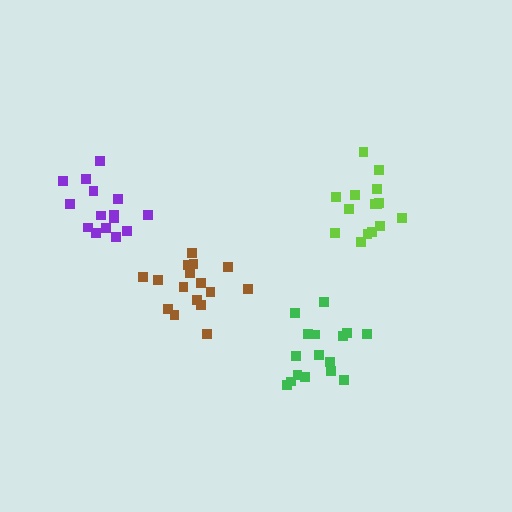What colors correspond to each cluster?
The clusters are colored: purple, lime, green, brown.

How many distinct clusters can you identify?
There are 4 distinct clusters.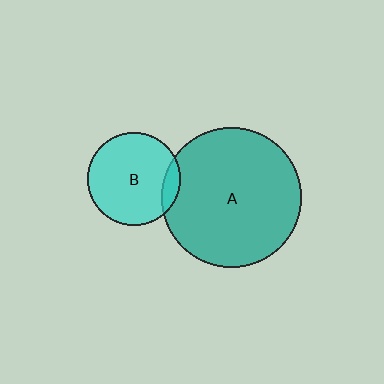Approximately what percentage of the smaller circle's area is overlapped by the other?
Approximately 10%.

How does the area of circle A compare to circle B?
Approximately 2.3 times.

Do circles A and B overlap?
Yes.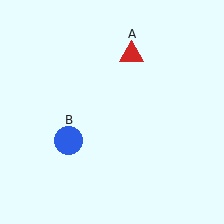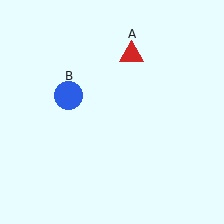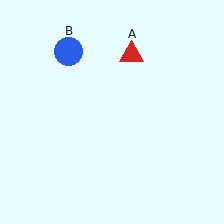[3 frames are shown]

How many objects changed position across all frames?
1 object changed position: blue circle (object B).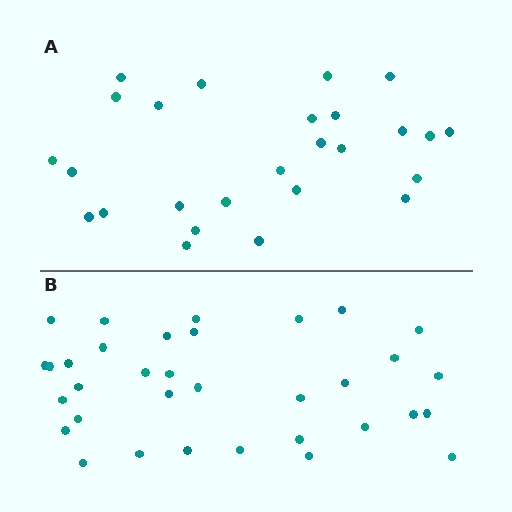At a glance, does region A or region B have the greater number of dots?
Region B (the bottom region) has more dots.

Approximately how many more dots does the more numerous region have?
Region B has roughly 8 or so more dots than region A.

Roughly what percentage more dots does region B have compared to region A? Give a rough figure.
About 30% more.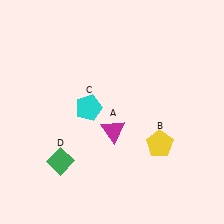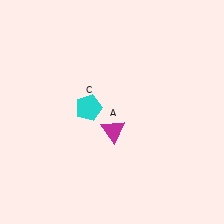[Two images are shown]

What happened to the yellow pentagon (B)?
The yellow pentagon (B) was removed in Image 2. It was in the bottom-right area of Image 1.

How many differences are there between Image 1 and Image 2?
There are 2 differences between the two images.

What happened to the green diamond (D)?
The green diamond (D) was removed in Image 2. It was in the bottom-left area of Image 1.